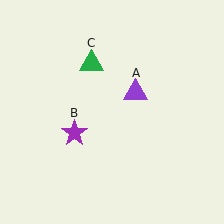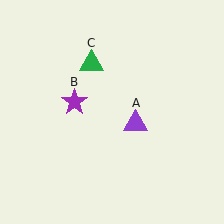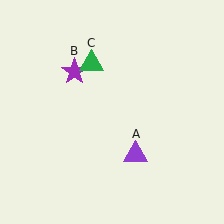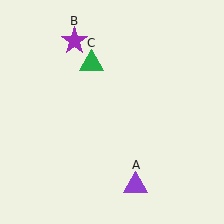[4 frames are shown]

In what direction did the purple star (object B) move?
The purple star (object B) moved up.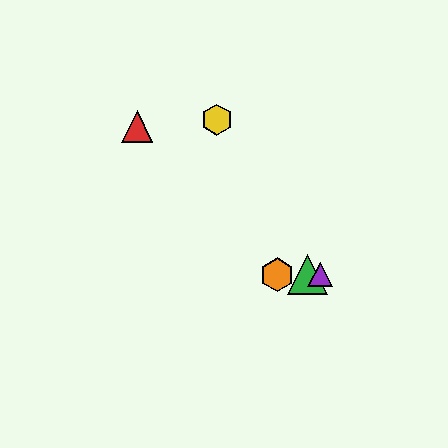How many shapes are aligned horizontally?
4 shapes (the blue triangle, the green triangle, the purple triangle, the orange hexagon) are aligned horizontally.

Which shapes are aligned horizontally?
The blue triangle, the green triangle, the purple triangle, the orange hexagon are aligned horizontally.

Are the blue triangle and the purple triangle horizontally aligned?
Yes, both are at y≈275.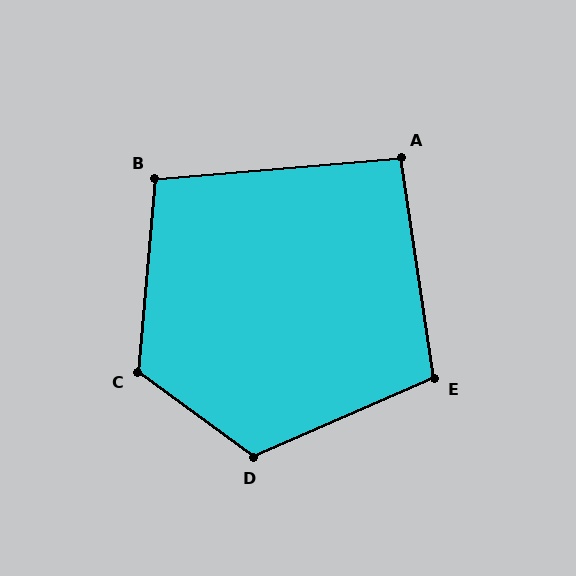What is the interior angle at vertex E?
Approximately 105 degrees (obtuse).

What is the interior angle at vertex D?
Approximately 121 degrees (obtuse).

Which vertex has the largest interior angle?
C, at approximately 121 degrees.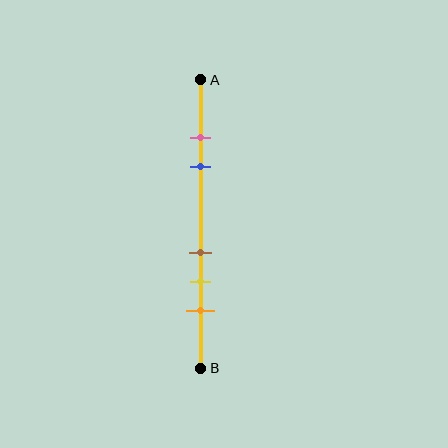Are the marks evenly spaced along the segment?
No, the marks are not evenly spaced.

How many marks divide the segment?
There are 5 marks dividing the segment.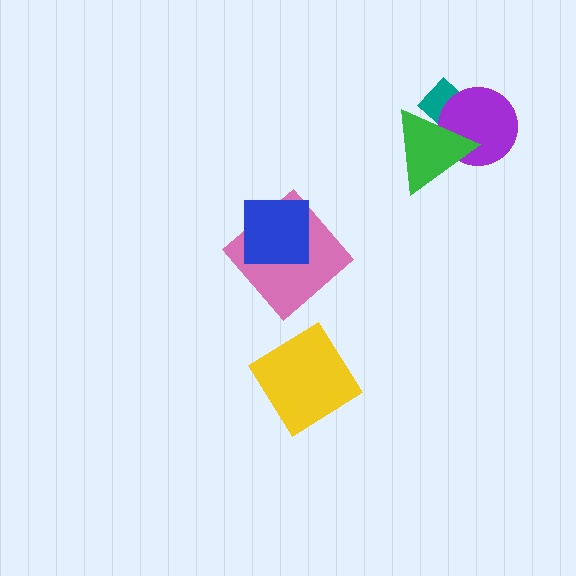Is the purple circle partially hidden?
Yes, it is partially covered by another shape.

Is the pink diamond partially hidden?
Yes, it is partially covered by another shape.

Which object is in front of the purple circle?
The green triangle is in front of the purple circle.